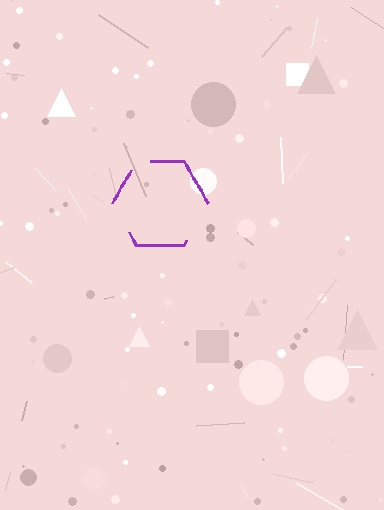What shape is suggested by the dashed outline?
The dashed outline suggests a hexagon.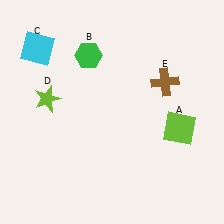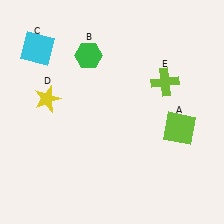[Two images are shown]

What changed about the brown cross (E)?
In Image 1, E is brown. In Image 2, it changed to lime.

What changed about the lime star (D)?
In Image 1, D is lime. In Image 2, it changed to yellow.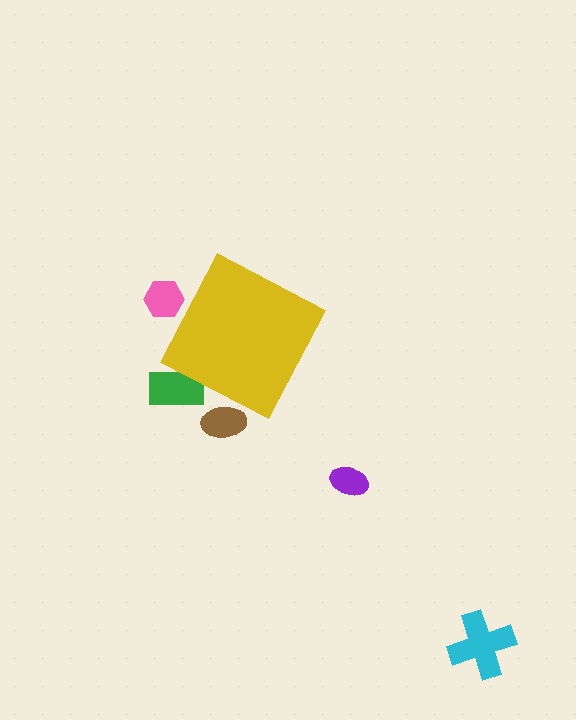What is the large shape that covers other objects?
A yellow diamond.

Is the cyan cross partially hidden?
No, the cyan cross is fully visible.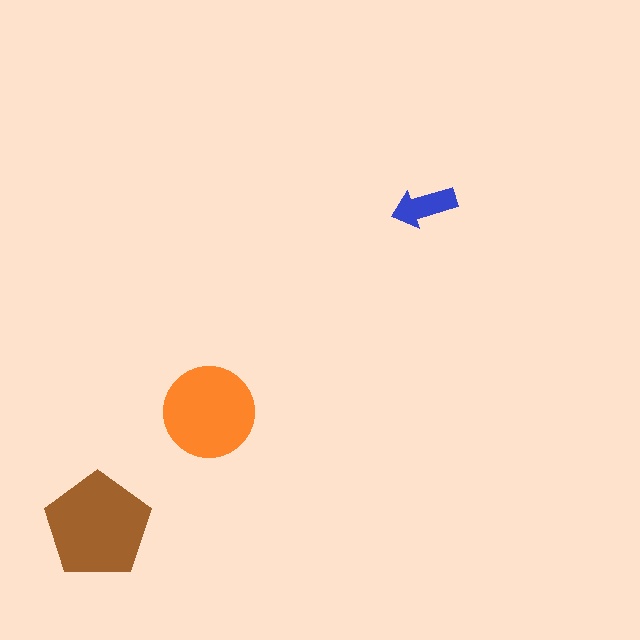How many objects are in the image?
There are 3 objects in the image.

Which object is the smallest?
The blue arrow.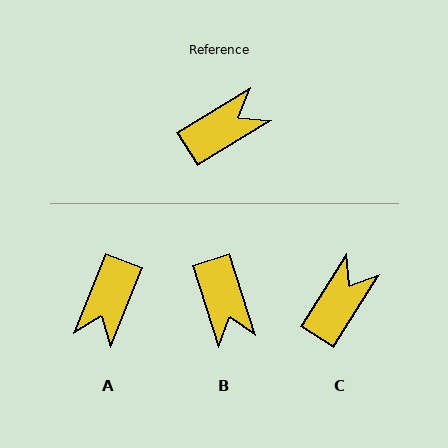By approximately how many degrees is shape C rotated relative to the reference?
Approximately 26 degrees counter-clockwise.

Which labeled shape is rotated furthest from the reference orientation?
A, about 143 degrees away.